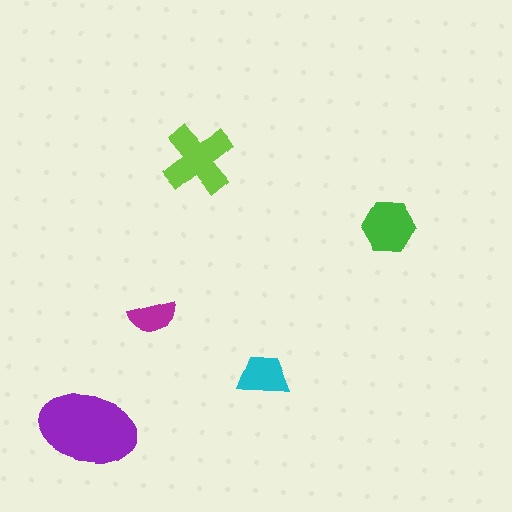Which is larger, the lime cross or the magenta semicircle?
The lime cross.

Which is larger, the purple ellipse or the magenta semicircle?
The purple ellipse.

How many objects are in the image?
There are 5 objects in the image.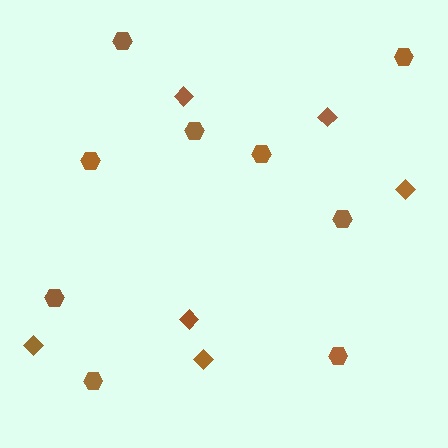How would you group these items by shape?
There are 2 groups: one group of diamonds (6) and one group of hexagons (9).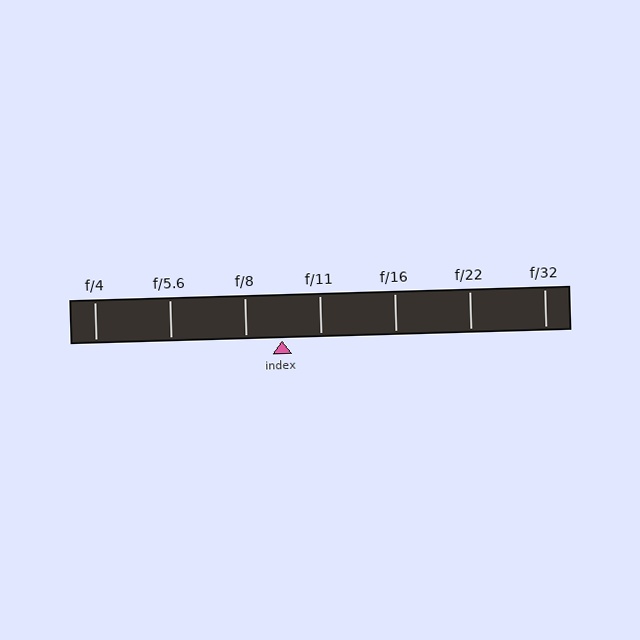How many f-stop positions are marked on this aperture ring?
There are 7 f-stop positions marked.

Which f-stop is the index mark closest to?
The index mark is closest to f/8.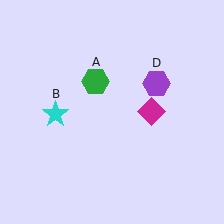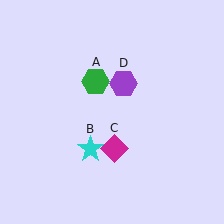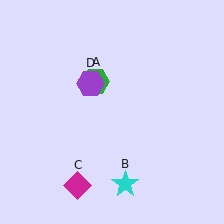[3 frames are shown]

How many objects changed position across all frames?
3 objects changed position: cyan star (object B), magenta diamond (object C), purple hexagon (object D).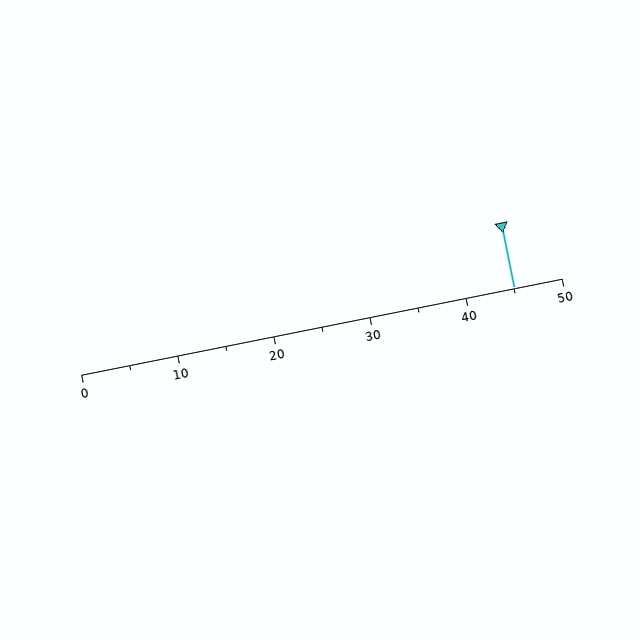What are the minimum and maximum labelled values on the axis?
The axis runs from 0 to 50.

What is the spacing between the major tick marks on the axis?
The major ticks are spaced 10 apart.